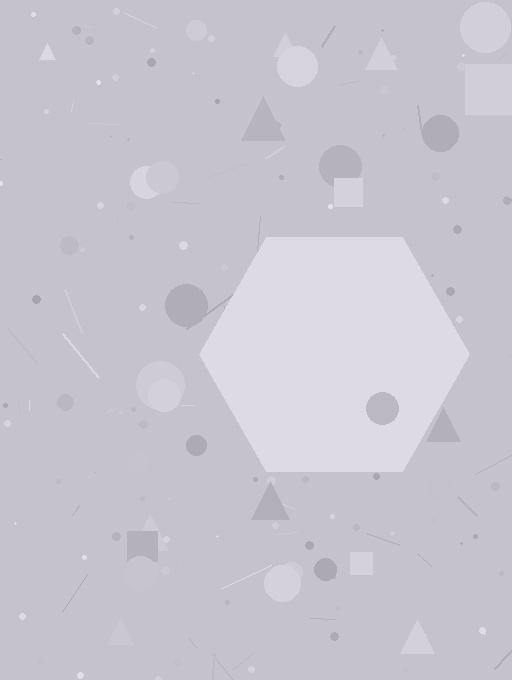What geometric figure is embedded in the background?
A hexagon is embedded in the background.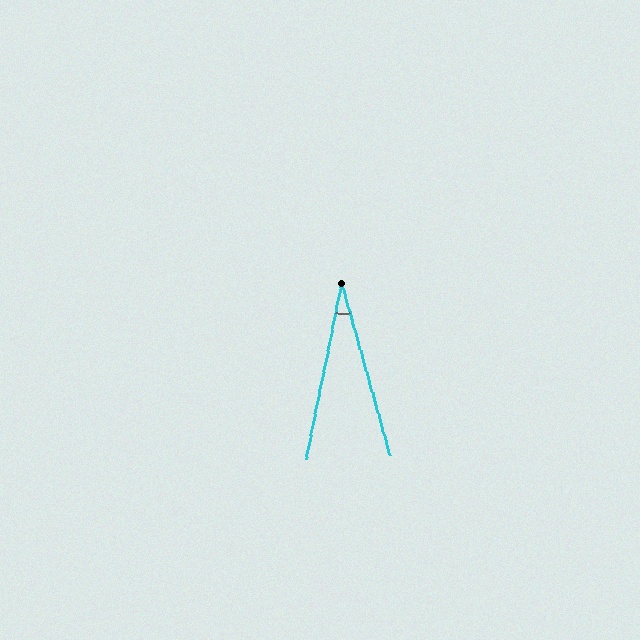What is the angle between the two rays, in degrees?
Approximately 27 degrees.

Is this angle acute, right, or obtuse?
It is acute.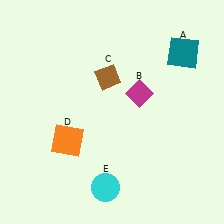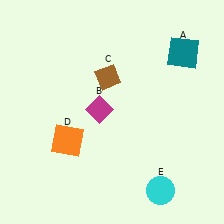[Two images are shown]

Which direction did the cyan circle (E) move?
The cyan circle (E) moved right.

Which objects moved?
The objects that moved are: the magenta diamond (B), the cyan circle (E).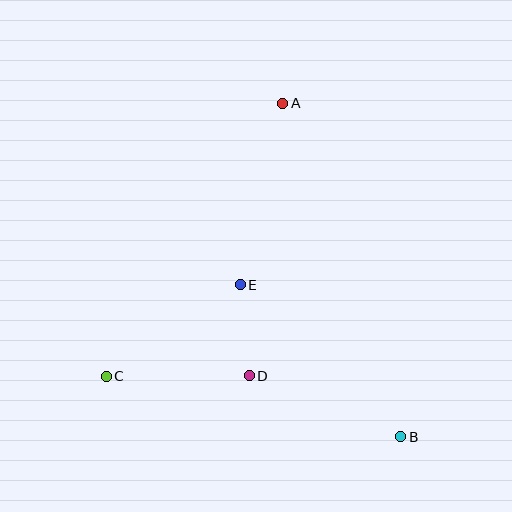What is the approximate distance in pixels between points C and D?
The distance between C and D is approximately 143 pixels.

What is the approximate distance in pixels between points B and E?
The distance between B and E is approximately 221 pixels.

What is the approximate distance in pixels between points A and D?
The distance between A and D is approximately 274 pixels.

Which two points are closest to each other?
Points D and E are closest to each other.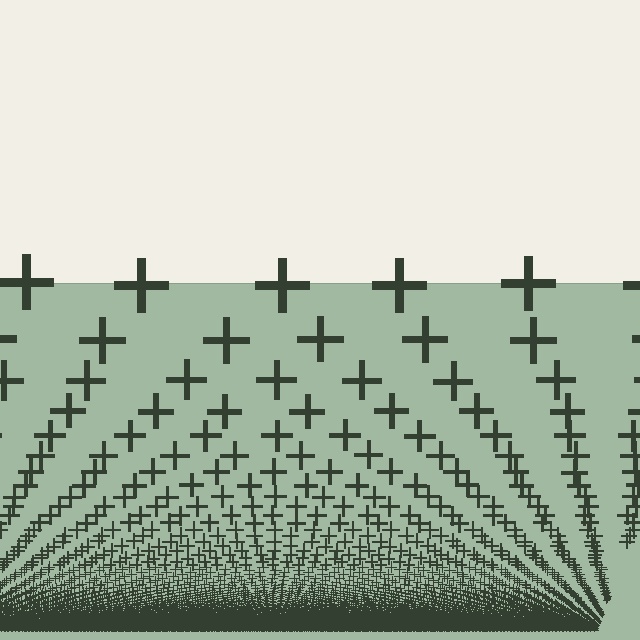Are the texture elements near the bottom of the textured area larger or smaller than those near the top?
Smaller. The gradient is inverted — elements near the bottom are smaller and denser.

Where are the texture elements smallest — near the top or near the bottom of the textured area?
Near the bottom.